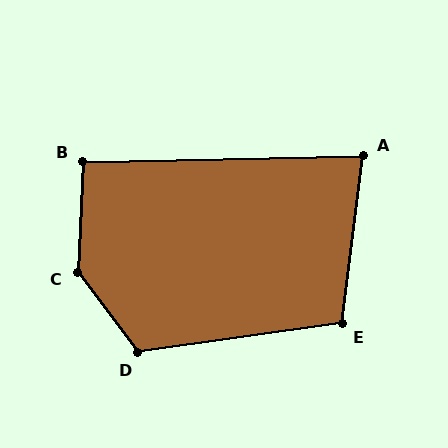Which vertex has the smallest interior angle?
A, at approximately 82 degrees.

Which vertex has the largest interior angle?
C, at approximately 140 degrees.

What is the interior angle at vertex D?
Approximately 119 degrees (obtuse).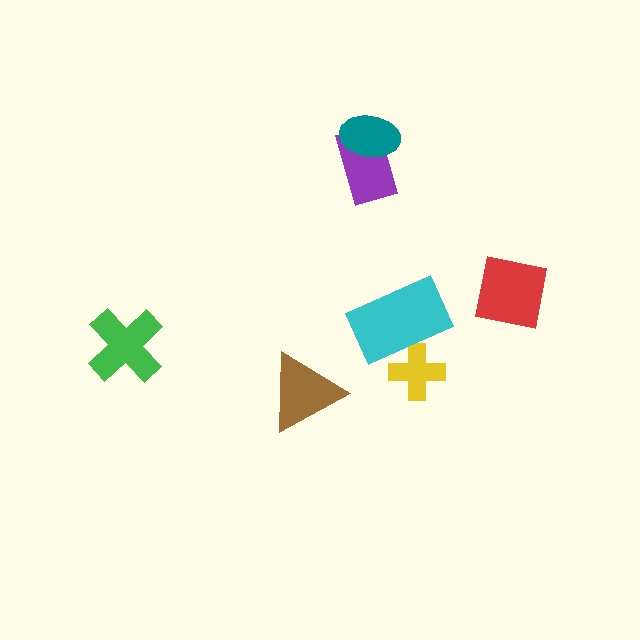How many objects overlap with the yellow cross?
1 object overlaps with the yellow cross.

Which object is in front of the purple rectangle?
The teal ellipse is in front of the purple rectangle.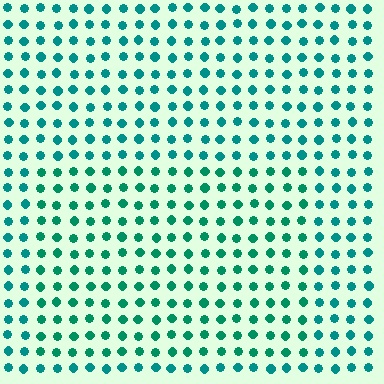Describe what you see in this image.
The image is filled with small teal elements in a uniform arrangement. A rectangle-shaped region is visible where the elements are tinted to a slightly different hue, forming a subtle color boundary.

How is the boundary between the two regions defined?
The boundary is defined purely by a slight shift in hue (about 17 degrees). Spacing, size, and orientation are identical on both sides.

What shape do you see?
I see a rectangle.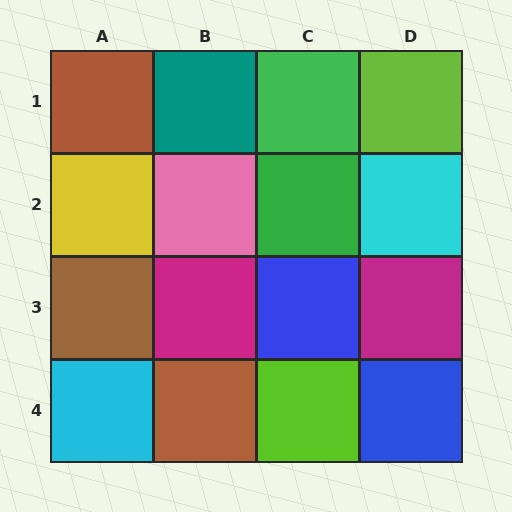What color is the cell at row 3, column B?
Magenta.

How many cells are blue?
2 cells are blue.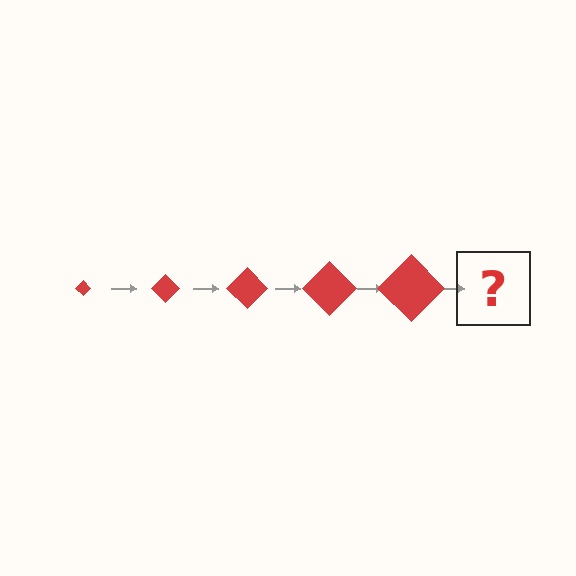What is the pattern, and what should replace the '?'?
The pattern is that the diamond gets progressively larger each step. The '?' should be a red diamond, larger than the previous one.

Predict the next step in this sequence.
The next step is a red diamond, larger than the previous one.